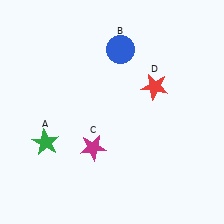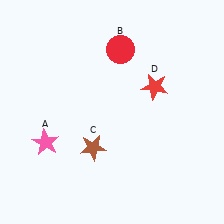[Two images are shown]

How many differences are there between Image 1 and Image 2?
There are 3 differences between the two images.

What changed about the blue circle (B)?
In Image 1, B is blue. In Image 2, it changed to red.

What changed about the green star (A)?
In Image 1, A is green. In Image 2, it changed to pink.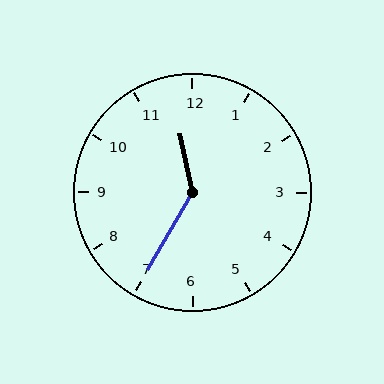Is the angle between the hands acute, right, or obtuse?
It is obtuse.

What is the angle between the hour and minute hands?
Approximately 138 degrees.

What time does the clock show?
11:35.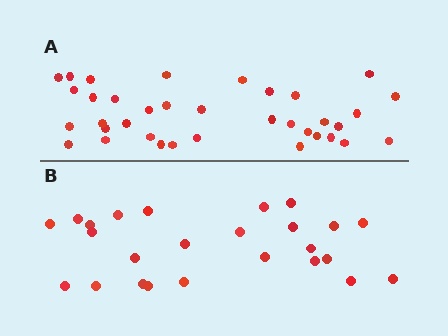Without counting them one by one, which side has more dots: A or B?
Region A (the top region) has more dots.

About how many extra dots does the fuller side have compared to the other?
Region A has roughly 12 or so more dots than region B.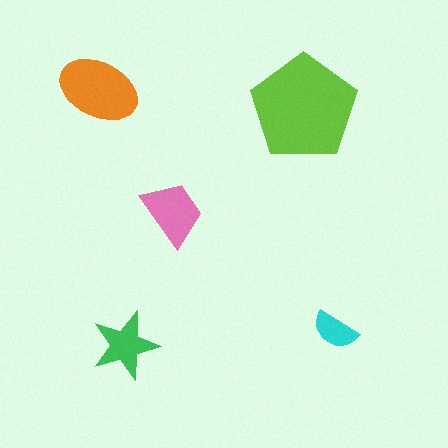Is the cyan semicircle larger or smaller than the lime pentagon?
Smaller.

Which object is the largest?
The lime pentagon.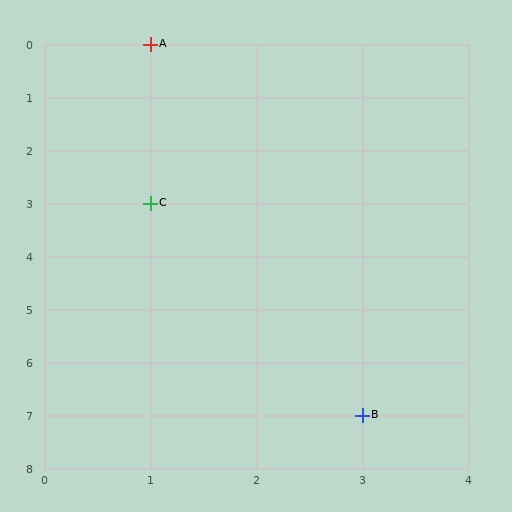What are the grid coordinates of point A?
Point A is at grid coordinates (1, 0).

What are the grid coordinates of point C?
Point C is at grid coordinates (1, 3).